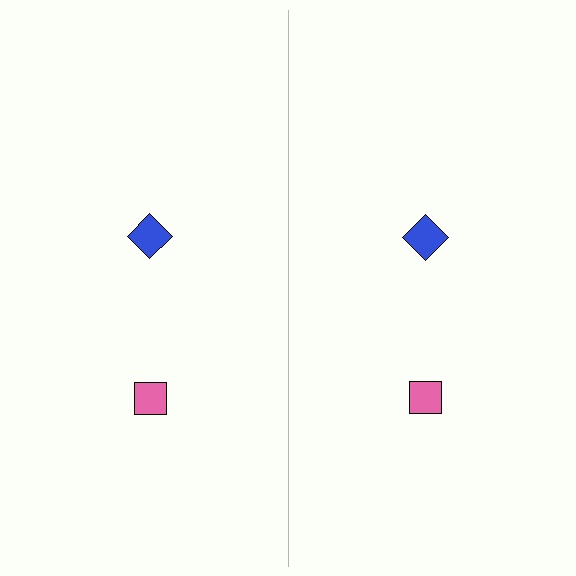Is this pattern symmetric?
Yes, this pattern has bilateral (reflection) symmetry.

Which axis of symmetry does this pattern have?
The pattern has a vertical axis of symmetry running through the center of the image.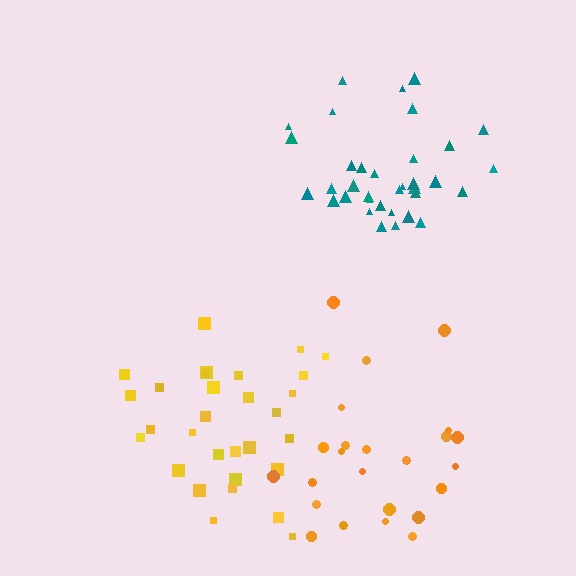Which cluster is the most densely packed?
Teal.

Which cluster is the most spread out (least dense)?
Orange.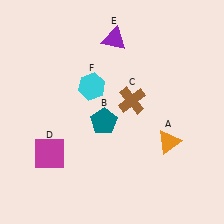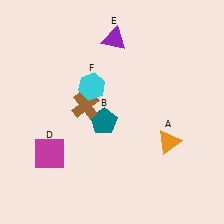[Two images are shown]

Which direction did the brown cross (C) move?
The brown cross (C) moved left.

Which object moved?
The brown cross (C) moved left.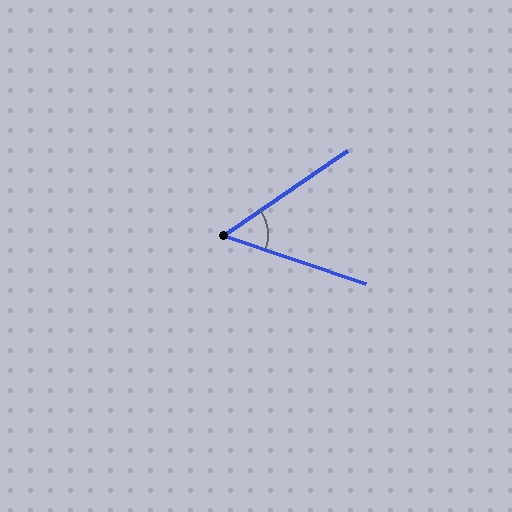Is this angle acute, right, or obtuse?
It is acute.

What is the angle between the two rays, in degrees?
Approximately 53 degrees.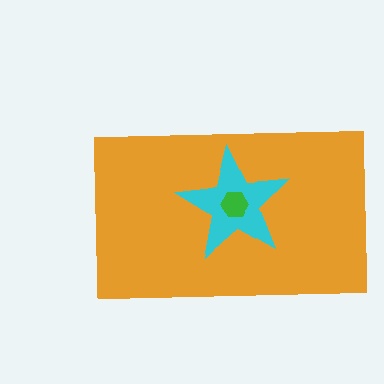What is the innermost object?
The green hexagon.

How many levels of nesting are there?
3.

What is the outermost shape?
The orange rectangle.